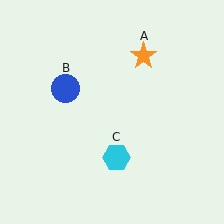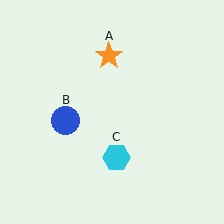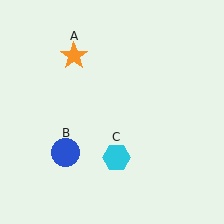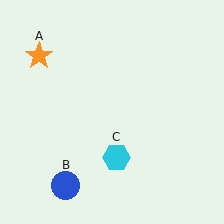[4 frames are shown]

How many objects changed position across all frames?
2 objects changed position: orange star (object A), blue circle (object B).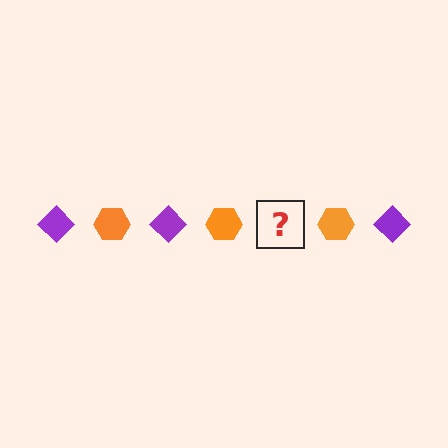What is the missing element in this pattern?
The missing element is a purple diamond.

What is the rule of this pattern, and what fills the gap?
The rule is that the pattern alternates between purple diamond and orange hexagon. The gap should be filled with a purple diamond.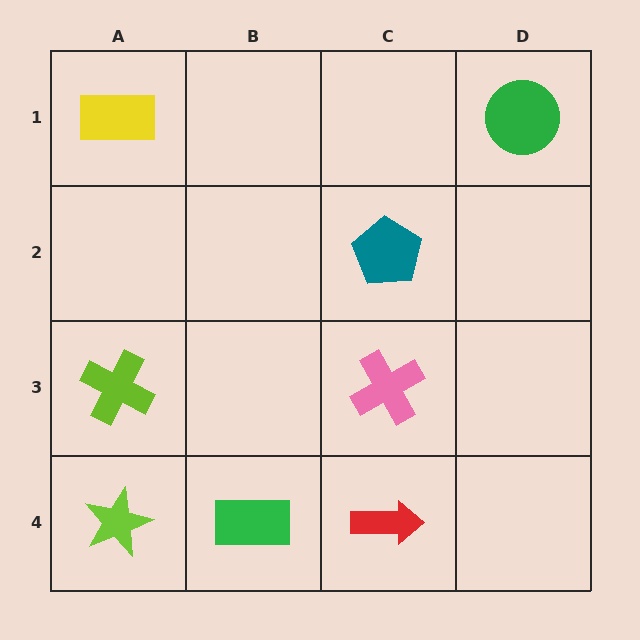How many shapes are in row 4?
3 shapes.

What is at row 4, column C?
A red arrow.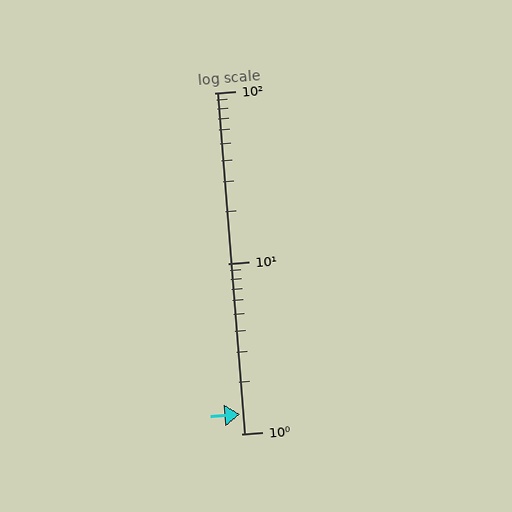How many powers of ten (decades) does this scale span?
The scale spans 2 decades, from 1 to 100.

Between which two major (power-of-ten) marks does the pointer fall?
The pointer is between 1 and 10.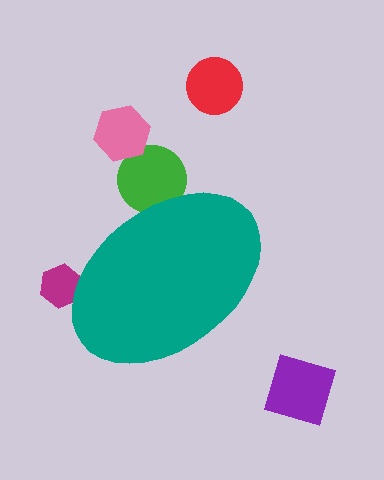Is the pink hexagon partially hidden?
No, the pink hexagon is fully visible.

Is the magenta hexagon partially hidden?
Yes, the magenta hexagon is partially hidden behind the teal ellipse.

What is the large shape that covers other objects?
A teal ellipse.